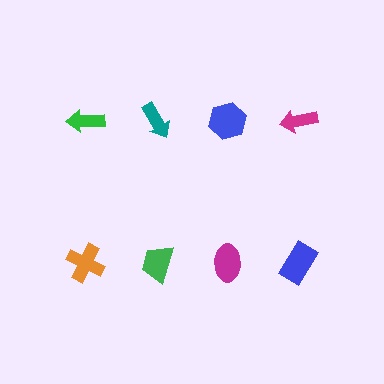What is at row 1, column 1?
A green arrow.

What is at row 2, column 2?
A green trapezoid.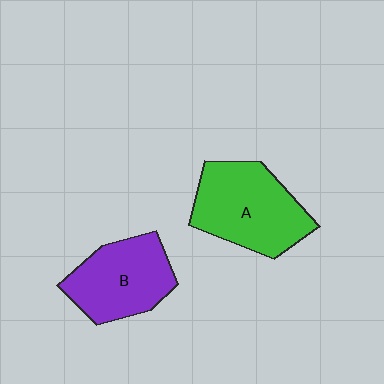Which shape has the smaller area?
Shape B (purple).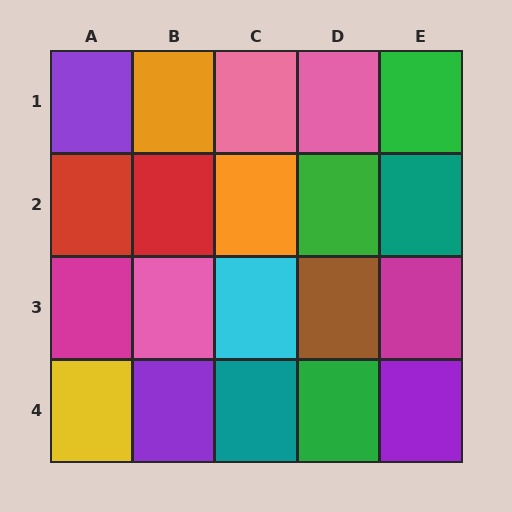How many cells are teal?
2 cells are teal.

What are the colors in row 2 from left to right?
Red, red, orange, green, teal.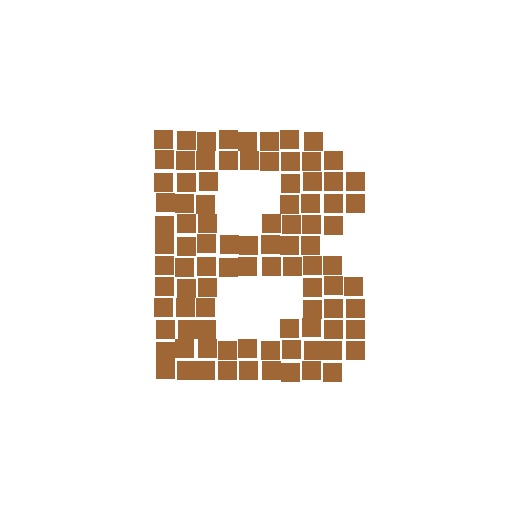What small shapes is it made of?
It is made of small squares.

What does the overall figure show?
The overall figure shows the letter B.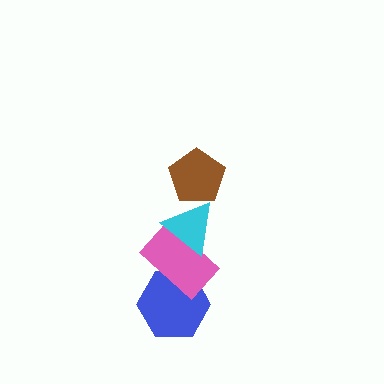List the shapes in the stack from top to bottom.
From top to bottom: the brown pentagon, the cyan triangle, the pink rectangle, the blue hexagon.